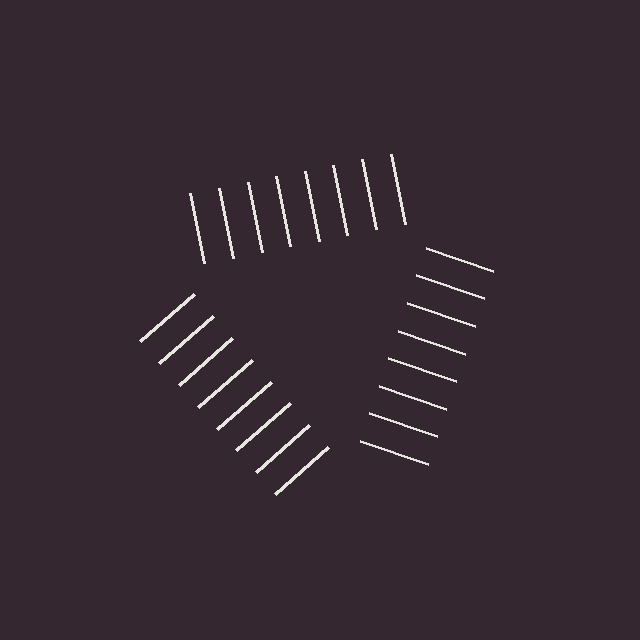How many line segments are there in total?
24 — 8 along each of the 3 edges.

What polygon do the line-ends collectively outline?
An illusory triangle — the line segments terminate on its edges but no continuous stroke is drawn.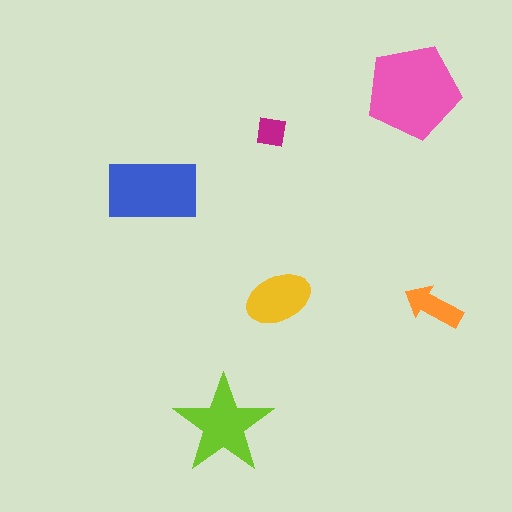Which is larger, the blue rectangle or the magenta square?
The blue rectangle.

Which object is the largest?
The pink pentagon.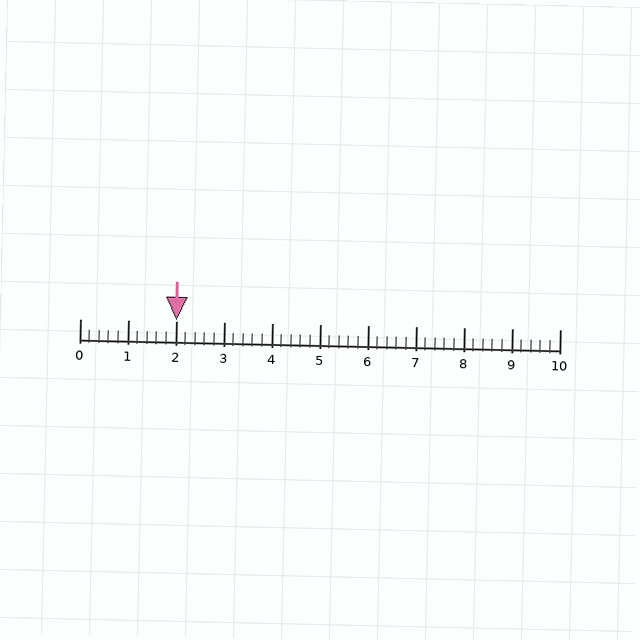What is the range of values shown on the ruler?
The ruler shows values from 0 to 10.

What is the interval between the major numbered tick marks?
The major tick marks are spaced 1 units apart.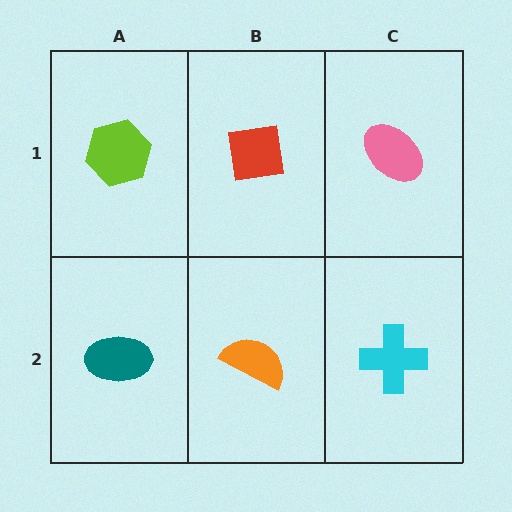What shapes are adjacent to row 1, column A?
A teal ellipse (row 2, column A), a red square (row 1, column B).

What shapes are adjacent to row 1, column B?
An orange semicircle (row 2, column B), a lime hexagon (row 1, column A), a pink ellipse (row 1, column C).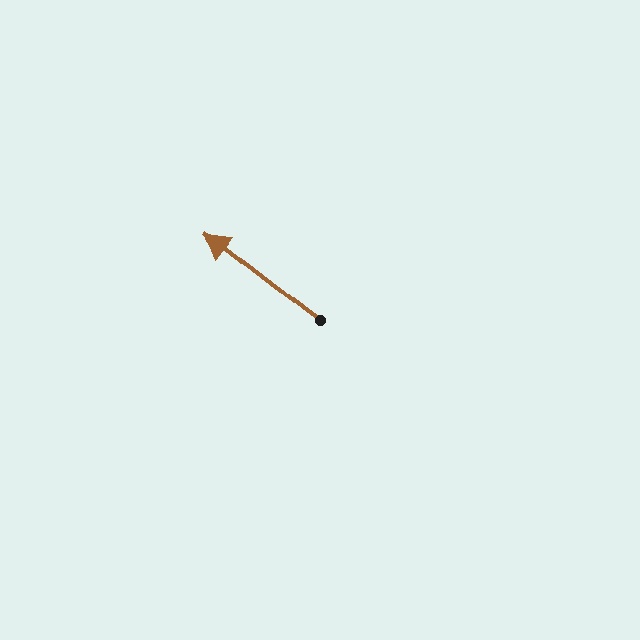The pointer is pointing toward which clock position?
Roughly 10 o'clock.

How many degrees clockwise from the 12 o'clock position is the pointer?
Approximately 308 degrees.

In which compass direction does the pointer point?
Northwest.